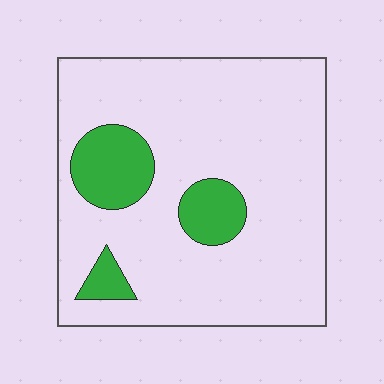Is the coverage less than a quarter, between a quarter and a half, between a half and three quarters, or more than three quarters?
Less than a quarter.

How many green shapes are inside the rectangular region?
3.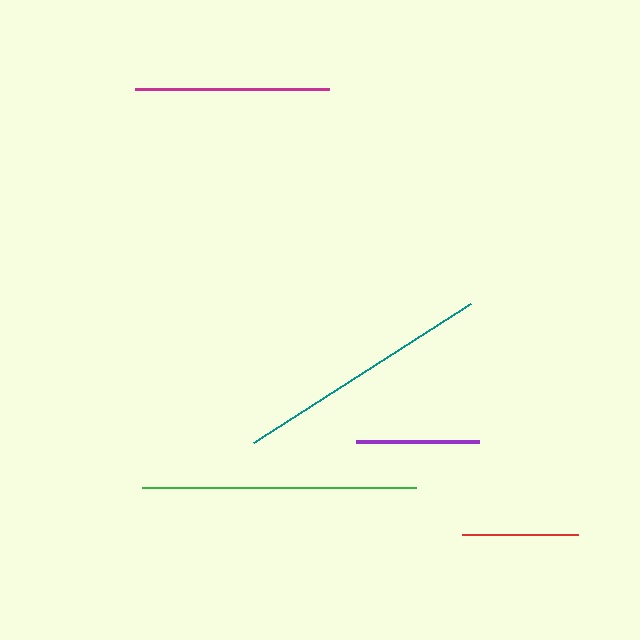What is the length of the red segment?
The red segment is approximately 117 pixels long.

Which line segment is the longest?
The green line is the longest at approximately 274 pixels.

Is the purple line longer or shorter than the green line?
The green line is longer than the purple line.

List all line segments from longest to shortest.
From longest to shortest: green, teal, magenta, purple, red.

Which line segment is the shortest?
The red line is the shortest at approximately 117 pixels.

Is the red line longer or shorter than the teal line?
The teal line is longer than the red line.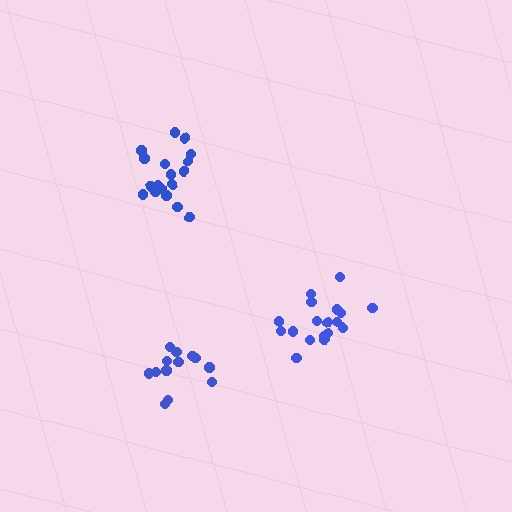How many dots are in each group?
Group 1: 18 dots, Group 2: 18 dots, Group 3: 13 dots (49 total).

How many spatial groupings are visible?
There are 3 spatial groupings.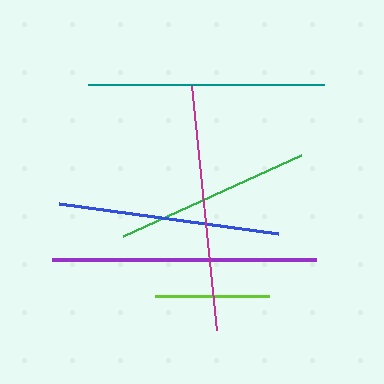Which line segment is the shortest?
The lime line is the shortest at approximately 114 pixels.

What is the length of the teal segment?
The teal segment is approximately 237 pixels long.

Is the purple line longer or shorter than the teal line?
The purple line is longer than the teal line.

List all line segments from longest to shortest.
From longest to shortest: purple, magenta, teal, blue, green, lime.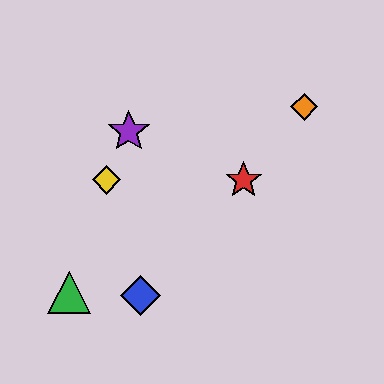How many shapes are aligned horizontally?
2 shapes (the red star, the yellow diamond) are aligned horizontally.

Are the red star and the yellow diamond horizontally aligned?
Yes, both are at y≈180.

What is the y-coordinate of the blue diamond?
The blue diamond is at y≈295.